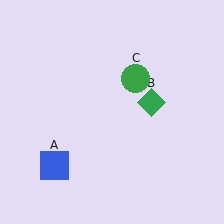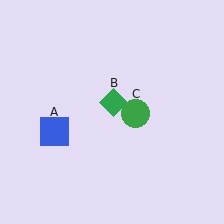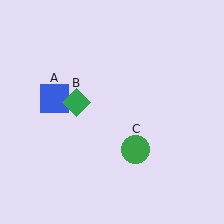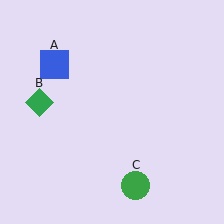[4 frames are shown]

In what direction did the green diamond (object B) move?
The green diamond (object B) moved left.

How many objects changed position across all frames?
3 objects changed position: blue square (object A), green diamond (object B), green circle (object C).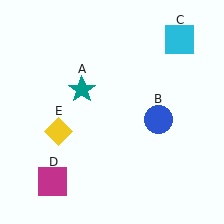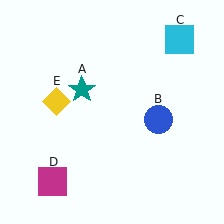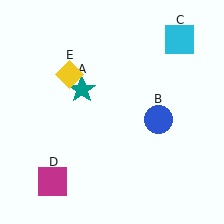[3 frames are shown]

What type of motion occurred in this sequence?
The yellow diamond (object E) rotated clockwise around the center of the scene.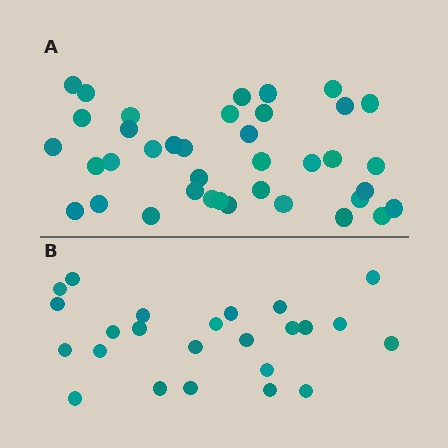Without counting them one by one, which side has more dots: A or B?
Region A (the top region) has more dots.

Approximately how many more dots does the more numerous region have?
Region A has approximately 15 more dots than region B.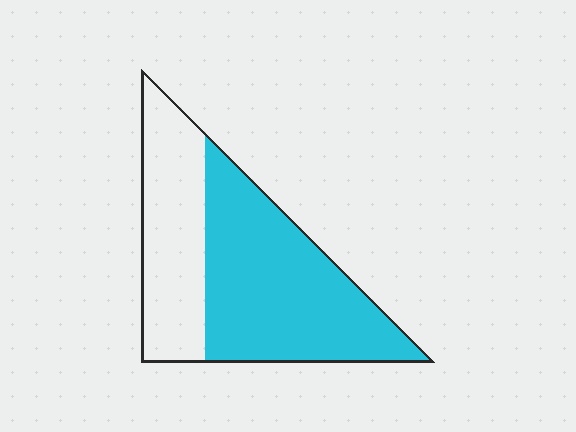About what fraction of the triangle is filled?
About five eighths (5/8).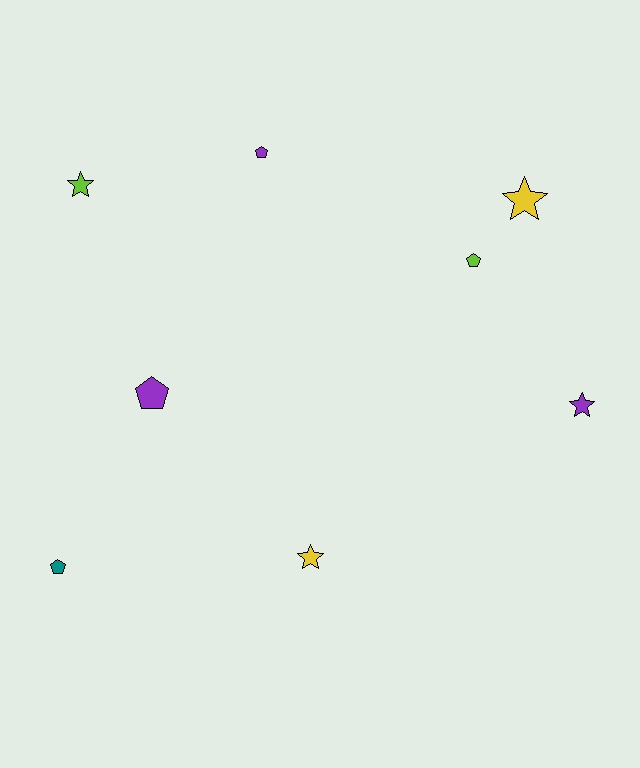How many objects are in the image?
There are 8 objects.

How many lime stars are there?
There is 1 lime star.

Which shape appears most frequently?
Pentagon, with 4 objects.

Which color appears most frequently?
Purple, with 3 objects.